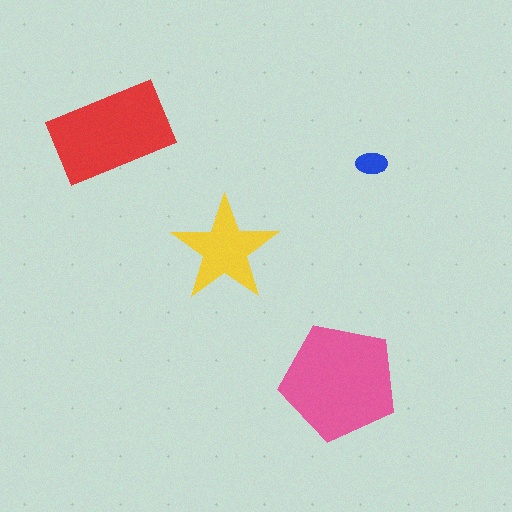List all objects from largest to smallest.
The pink pentagon, the red rectangle, the yellow star, the blue ellipse.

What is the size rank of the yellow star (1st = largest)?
3rd.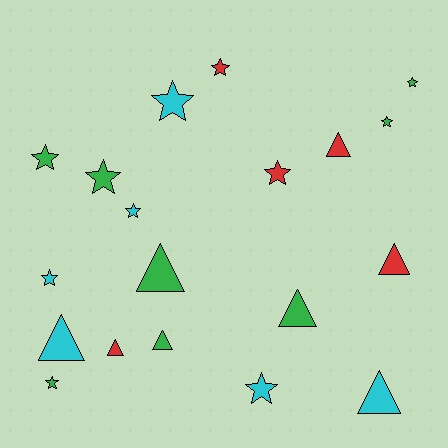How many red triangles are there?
There are 3 red triangles.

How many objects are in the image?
There are 19 objects.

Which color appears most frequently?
Green, with 8 objects.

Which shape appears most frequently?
Star, with 11 objects.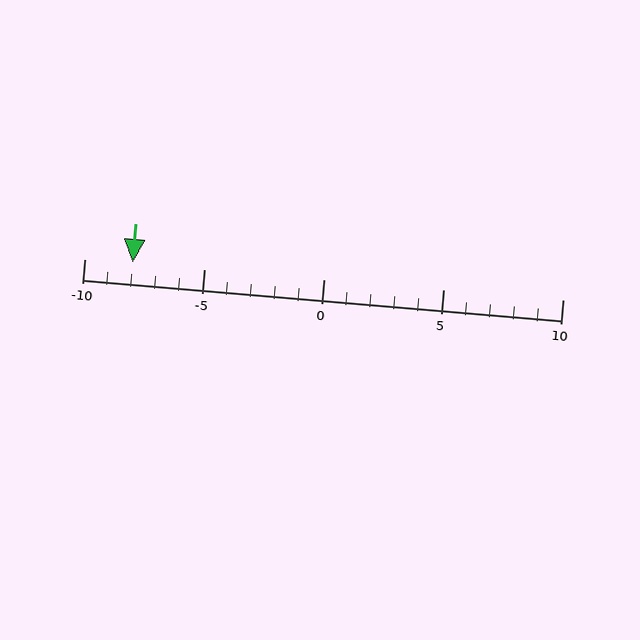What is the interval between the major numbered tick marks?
The major tick marks are spaced 5 units apart.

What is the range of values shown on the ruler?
The ruler shows values from -10 to 10.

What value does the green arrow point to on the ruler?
The green arrow points to approximately -8.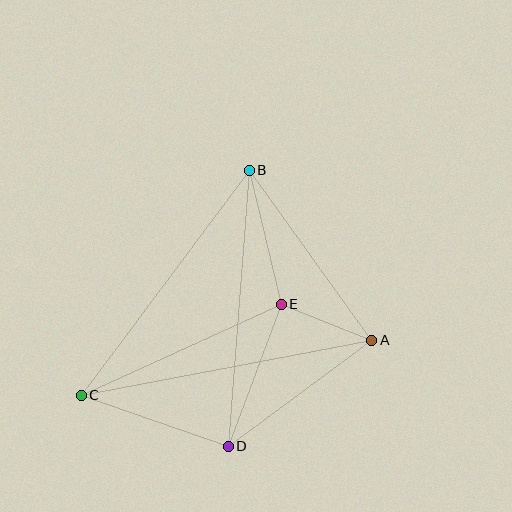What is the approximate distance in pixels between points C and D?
The distance between C and D is approximately 156 pixels.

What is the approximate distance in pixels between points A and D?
The distance between A and D is approximately 179 pixels.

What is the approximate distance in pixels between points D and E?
The distance between D and E is approximately 152 pixels.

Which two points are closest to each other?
Points A and E are closest to each other.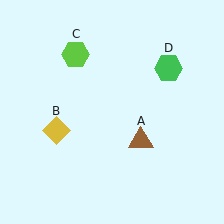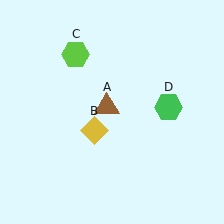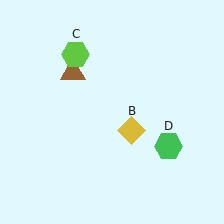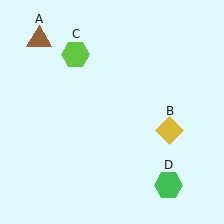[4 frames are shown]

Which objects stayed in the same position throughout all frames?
Lime hexagon (object C) remained stationary.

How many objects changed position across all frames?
3 objects changed position: brown triangle (object A), yellow diamond (object B), green hexagon (object D).